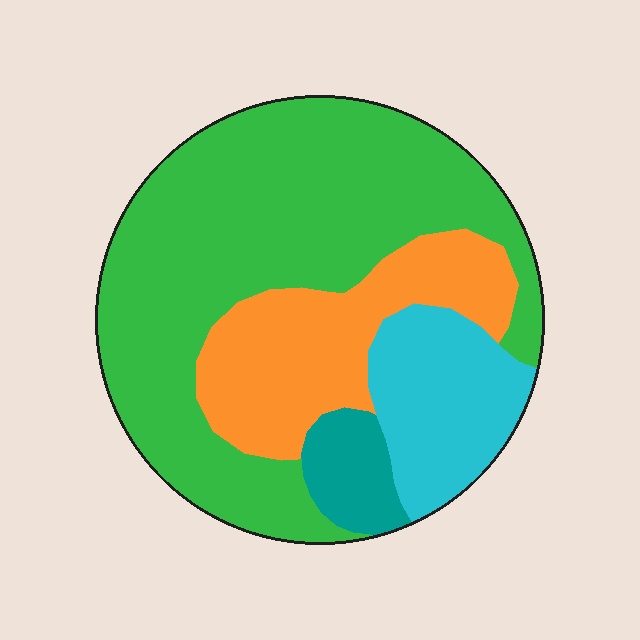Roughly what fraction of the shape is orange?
Orange covers roughly 20% of the shape.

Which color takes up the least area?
Teal, at roughly 5%.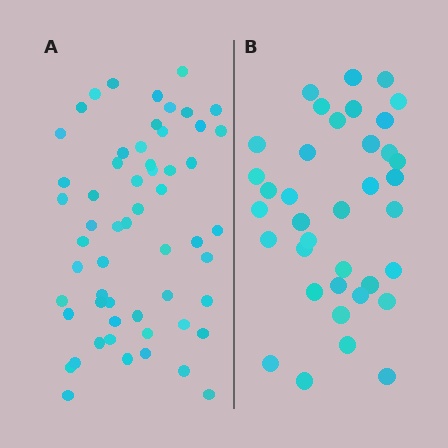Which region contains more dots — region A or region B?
Region A (the left region) has more dots.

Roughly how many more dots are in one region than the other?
Region A has approximately 20 more dots than region B.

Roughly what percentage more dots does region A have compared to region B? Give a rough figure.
About 55% more.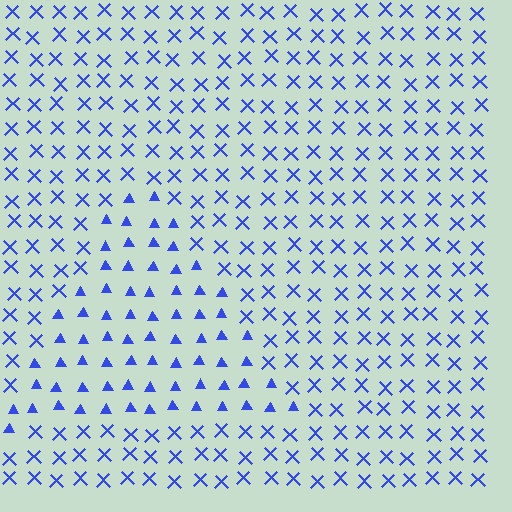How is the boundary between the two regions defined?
The boundary is defined by a change in element shape: triangles inside vs. X marks outside. All elements share the same color and spacing.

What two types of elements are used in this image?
The image uses triangles inside the triangle region and X marks outside it.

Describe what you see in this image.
The image is filled with small blue elements arranged in a uniform grid. A triangle-shaped region contains triangles, while the surrounding area contains X marks. The boundary is defined purely by the change in element shape.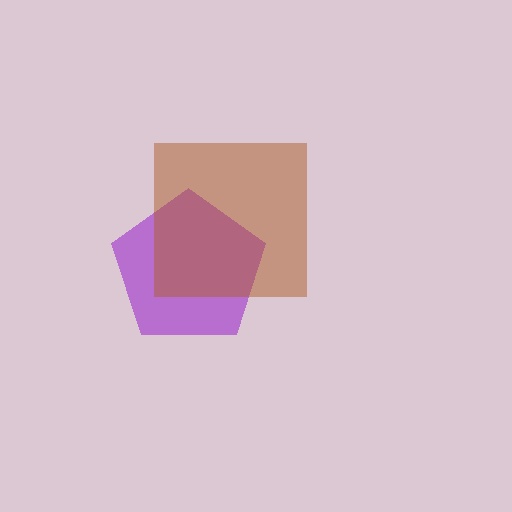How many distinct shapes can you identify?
There are 2 distinct shapes: a purple pentagon, a brown square.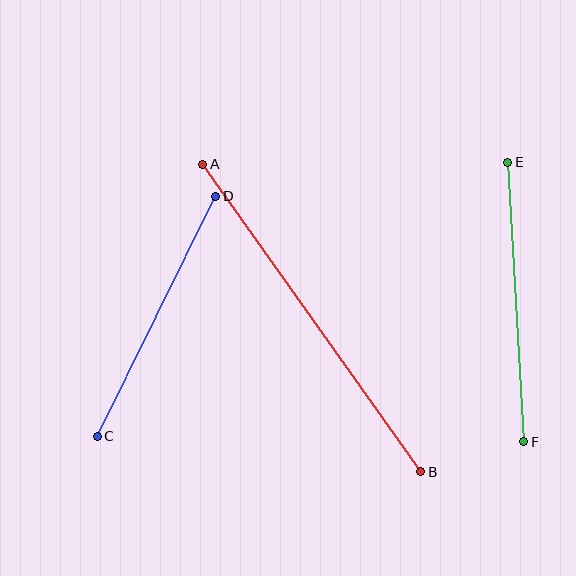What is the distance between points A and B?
The distance is approximately 377 pixels.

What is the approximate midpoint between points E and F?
The midpoint is at approximately (516, 302) pixels.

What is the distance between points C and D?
The distance is approximately 268 pixels.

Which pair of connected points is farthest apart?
Points A and B are farthest apart.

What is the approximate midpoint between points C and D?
The midpoint is at approximately (157, 316) pixels.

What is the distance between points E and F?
The distance is approximately 280 pixels.